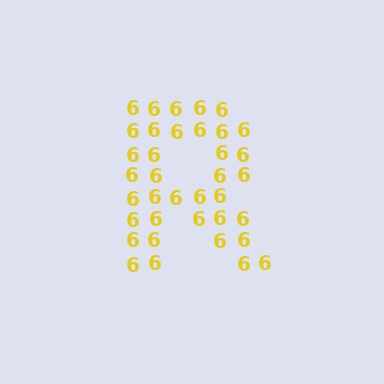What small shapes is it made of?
It is made of small digit 6's.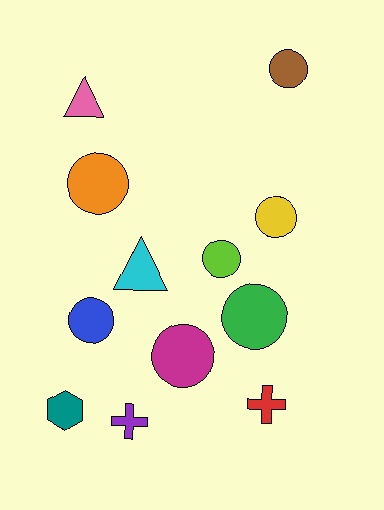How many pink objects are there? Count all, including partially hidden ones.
There is 1 pink object.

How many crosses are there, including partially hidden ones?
There are 2 crosses.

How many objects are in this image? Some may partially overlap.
There are 12 objects.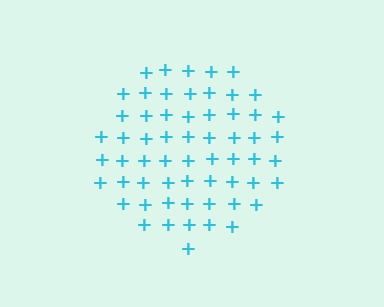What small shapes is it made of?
It is made of small plus signs.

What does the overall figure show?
The overall figure shows a circle.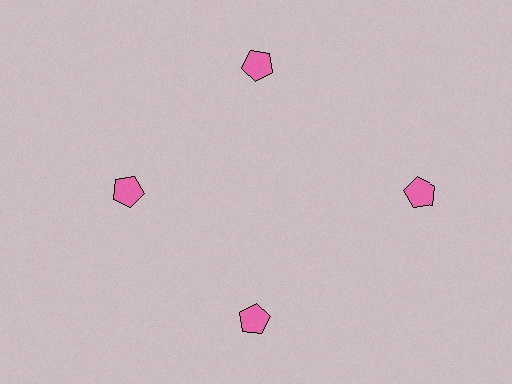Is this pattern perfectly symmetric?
No. The 4 pink pentagons are arranged in a ring, but one element near the 3 o'clock position is pushed outward from the center, breaking the 4-fold rotational symmetry.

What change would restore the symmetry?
The symmetry would be restored by moving it inward, back onto the ring so that all 4 pentagons sit at equal angles and equal distance from the center.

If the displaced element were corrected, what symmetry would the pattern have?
It would have 4-fold rotational symmetry — the pattern would map onto itself every 90 degrees.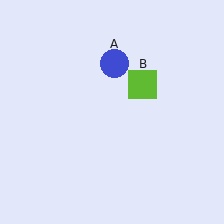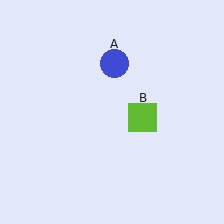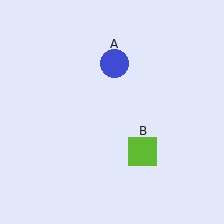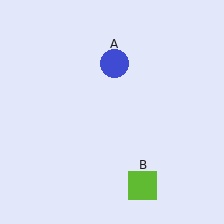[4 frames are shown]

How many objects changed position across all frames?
1 object changed position: lime square (object B).